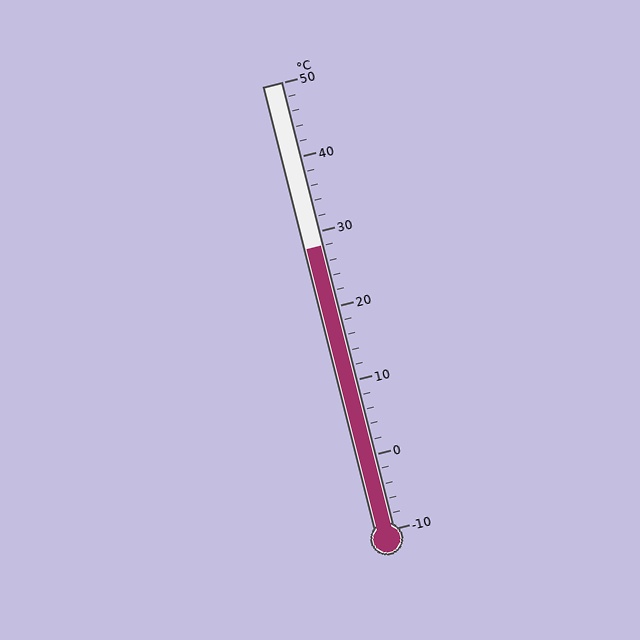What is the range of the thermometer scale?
The thermometer scale ranges from -10°C to 50°C.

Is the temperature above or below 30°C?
The temperature is below 30°C.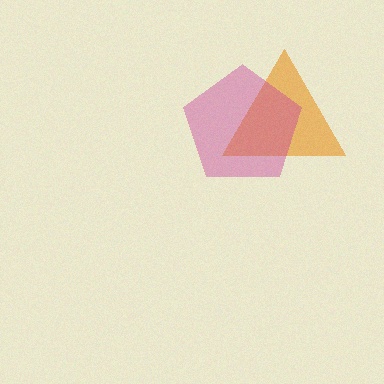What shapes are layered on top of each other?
The layered shapes are: an orange triangle, a magenta pentagon.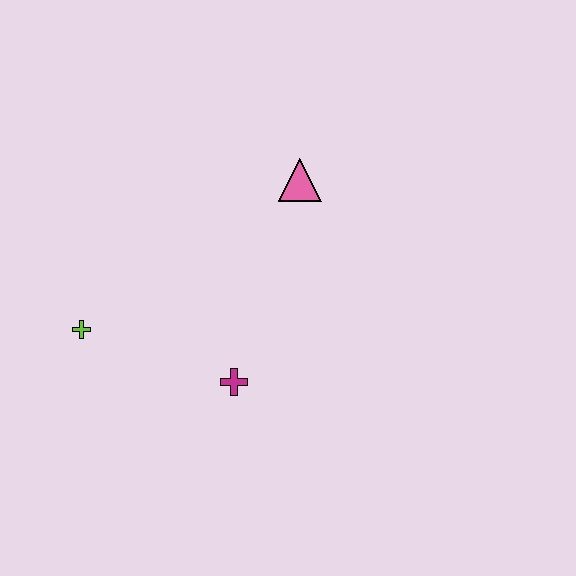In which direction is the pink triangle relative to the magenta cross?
The pink triangle is above the magenta cross.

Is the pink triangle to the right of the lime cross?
Yes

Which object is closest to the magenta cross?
The lime cross is closest to the magenta cross.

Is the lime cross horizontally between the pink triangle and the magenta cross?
No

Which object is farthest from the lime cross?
The pink triangle is farthest from the lime cross.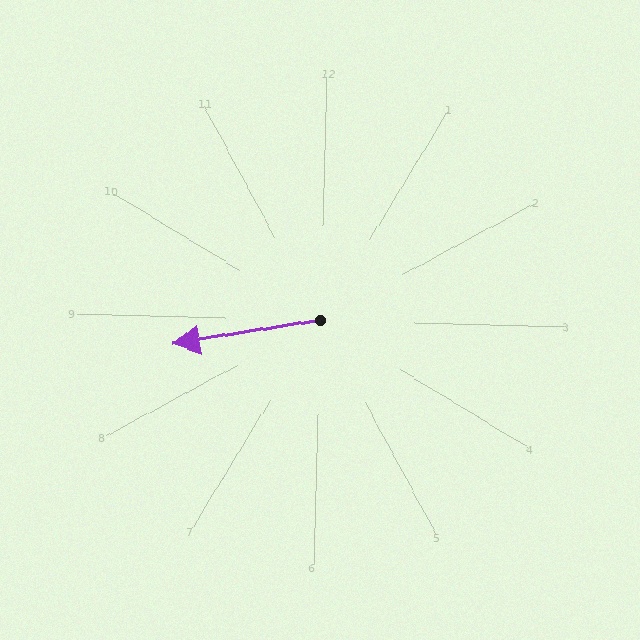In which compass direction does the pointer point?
West.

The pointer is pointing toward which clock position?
Roughly 9 o'clock.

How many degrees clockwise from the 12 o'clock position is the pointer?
Approximately 259 degrees.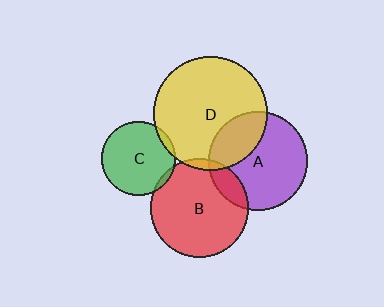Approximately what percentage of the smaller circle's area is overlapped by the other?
Approximately 5%.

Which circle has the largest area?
Circle D (yellow).